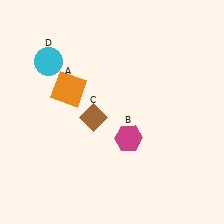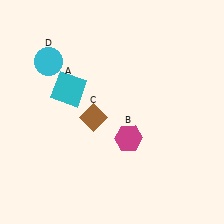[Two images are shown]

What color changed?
The square (A) changed from orange in Image 1 to cyan in Image 2.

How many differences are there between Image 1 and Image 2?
There is 1 difference between the two images.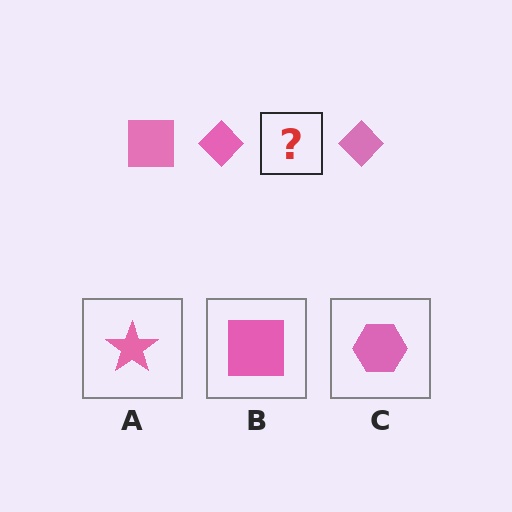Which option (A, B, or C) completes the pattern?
B.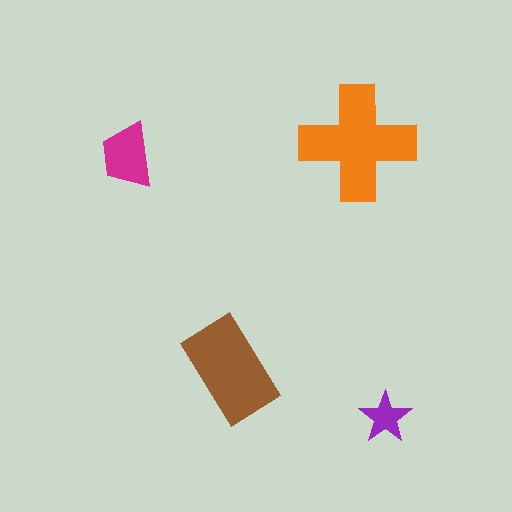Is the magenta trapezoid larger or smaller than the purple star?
Larger.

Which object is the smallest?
The purple star.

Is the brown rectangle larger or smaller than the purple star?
Larger.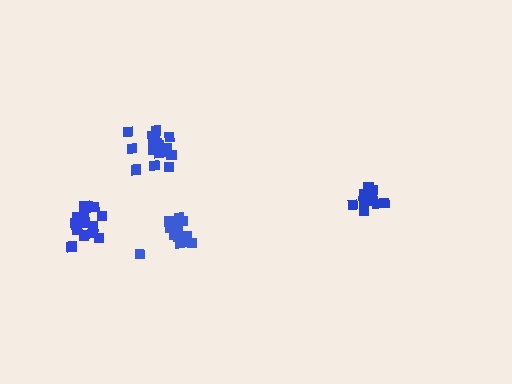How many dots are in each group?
Group 1: 16 dots, Group 2: 19 dots, Group 3: 14 dots, Group 4: 14 dots (63 total).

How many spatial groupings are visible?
There are 4 spatial groupings.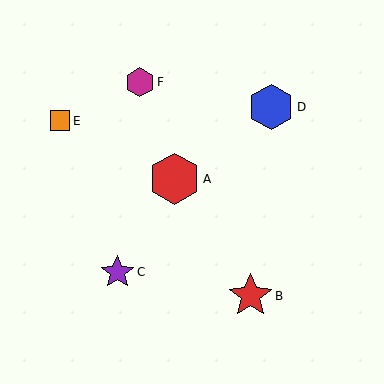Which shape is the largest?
The red hexagon (labeled A) is the largest.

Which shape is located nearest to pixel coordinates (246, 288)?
The red star (labeled B) at (250, 296) is nearest to that location.